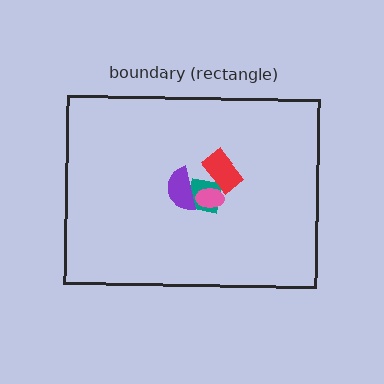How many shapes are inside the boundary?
4 inside, 0 outside.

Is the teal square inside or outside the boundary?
Inside.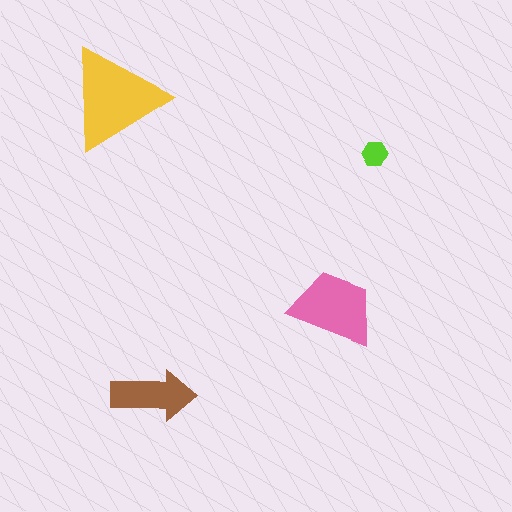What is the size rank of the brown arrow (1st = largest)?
3rd.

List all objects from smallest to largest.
The lime hexagon, the brown arrow, the pink trapezoid, the yellow triangle.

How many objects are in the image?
There are 4 objects in the image.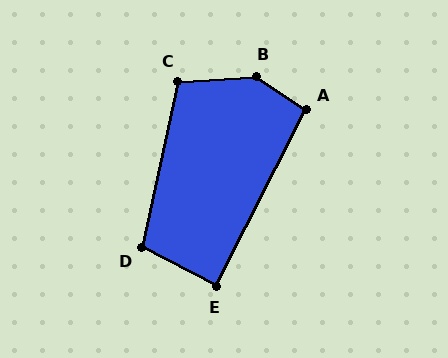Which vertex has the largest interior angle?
B, at approximately 142 degrees.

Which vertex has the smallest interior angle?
E, at approximately 90 degrees.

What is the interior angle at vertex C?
Approximately 106 degrees (obtuse).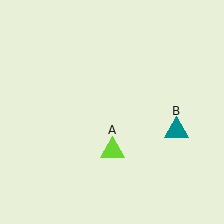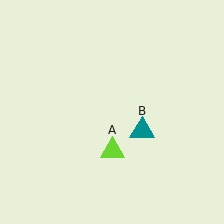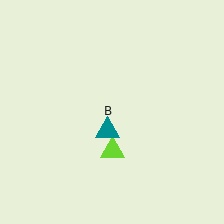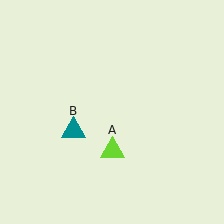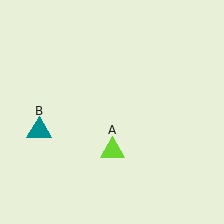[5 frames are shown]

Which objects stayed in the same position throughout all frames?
Lime triangle (object A) remained stationary.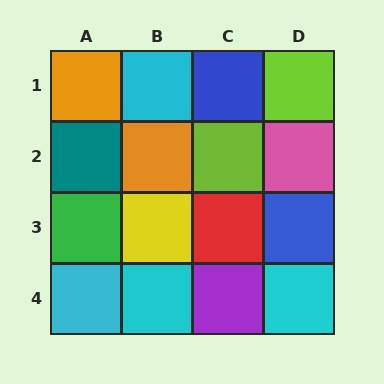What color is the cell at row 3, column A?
Green.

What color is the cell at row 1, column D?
Lime.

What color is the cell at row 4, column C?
Purple.